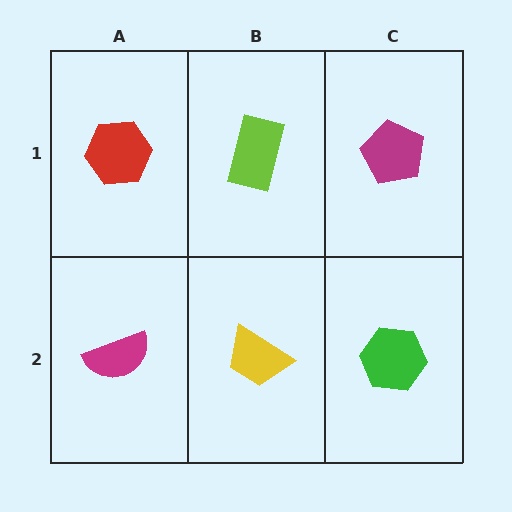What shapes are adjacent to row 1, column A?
A magenta semicircle (row 2, column A), a lime rectangle (row 1, column B).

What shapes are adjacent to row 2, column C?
A magenta pentagon (row 1, column C), a yellow trapezoid (row 2, column B).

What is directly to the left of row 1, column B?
A red hexagon.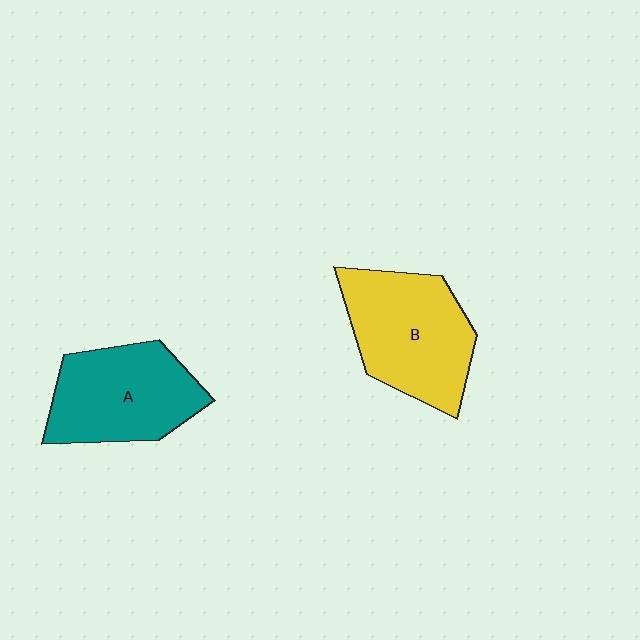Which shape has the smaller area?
Shape A (teal).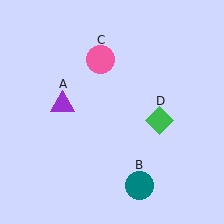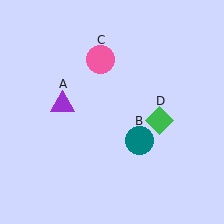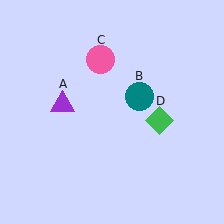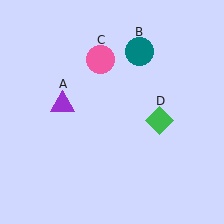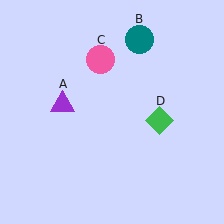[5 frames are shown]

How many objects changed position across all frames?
1 object changed position: teal circle (object B).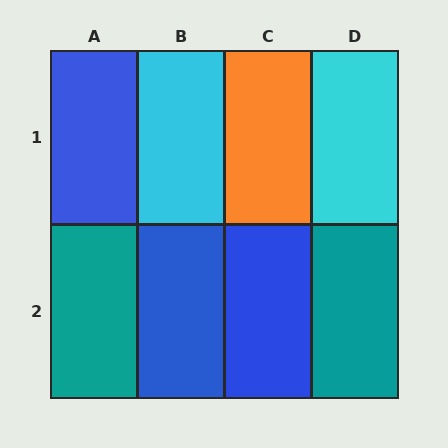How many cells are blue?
3 cells are blue.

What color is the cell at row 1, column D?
Cyan.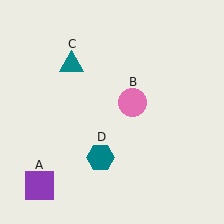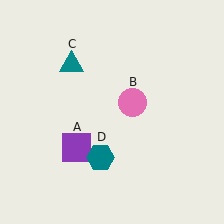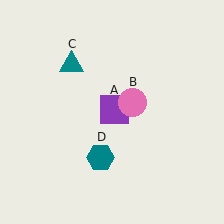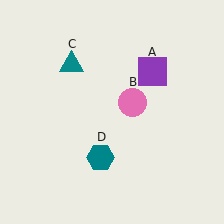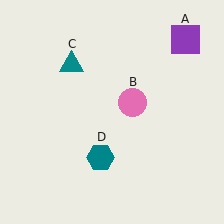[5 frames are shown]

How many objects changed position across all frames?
1 object changed position: purple square (object A).